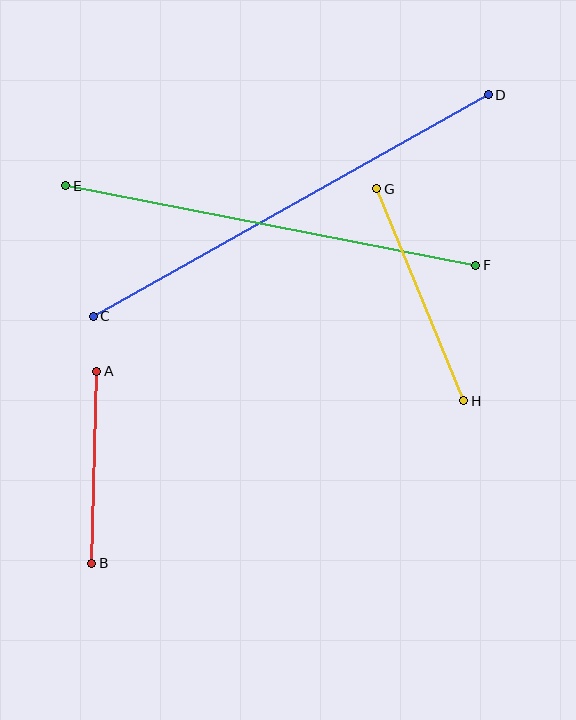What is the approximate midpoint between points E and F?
The midpoint is at approximately (271, 226) pixels.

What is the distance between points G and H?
The distance is approximately 229 pixels.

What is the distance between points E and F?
The distance is approximately 418 pixels.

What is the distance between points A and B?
The distance is approximately 192 pixels.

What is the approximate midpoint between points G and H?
The midpoint is at approximately (420, 295) pixels.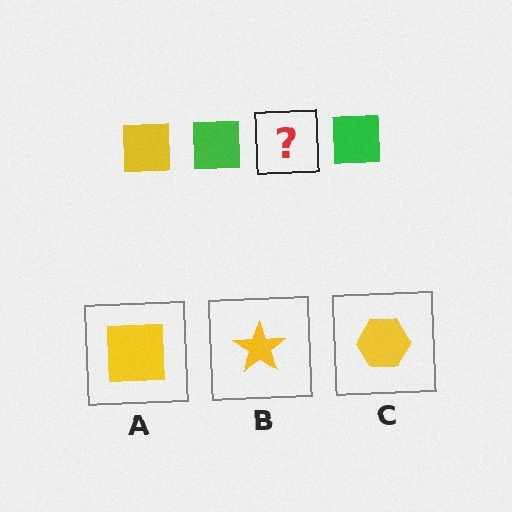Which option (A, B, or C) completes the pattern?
A.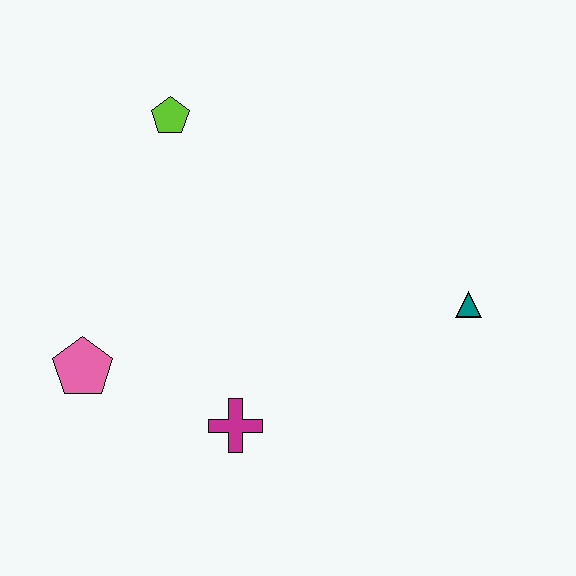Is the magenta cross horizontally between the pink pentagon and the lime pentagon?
No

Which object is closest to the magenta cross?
The pink pentagon is closest to the magenta cross.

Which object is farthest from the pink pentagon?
The teal triangle is farthest from the pink pentagon.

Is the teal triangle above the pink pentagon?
Yes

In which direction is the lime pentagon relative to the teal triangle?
The lime pentagon is to the left of the teal triangle.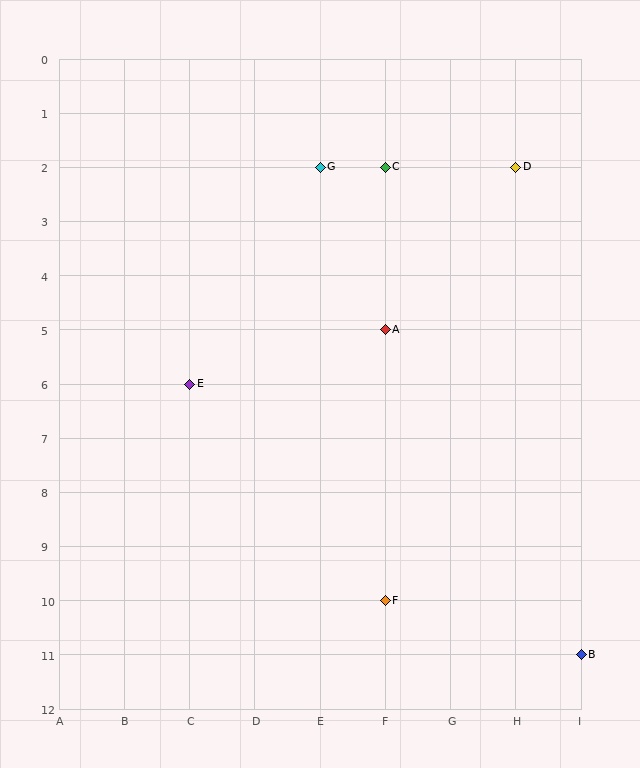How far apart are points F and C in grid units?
Points F and C are 8 rows apart.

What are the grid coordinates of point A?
Point A is at grid coordinates (F, 5).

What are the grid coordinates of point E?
Point E is at grid coordinates (C, 6).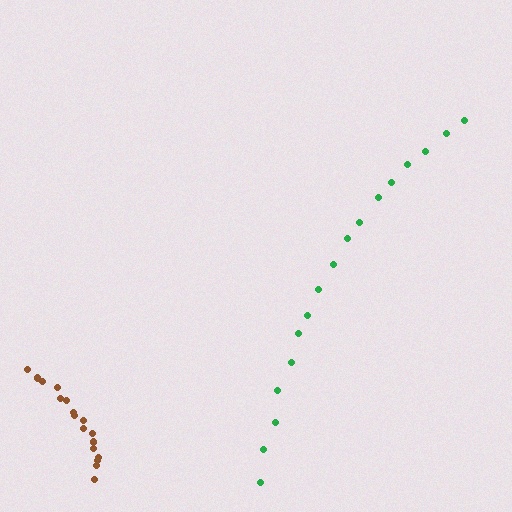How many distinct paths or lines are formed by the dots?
There are 2 distinct paths.